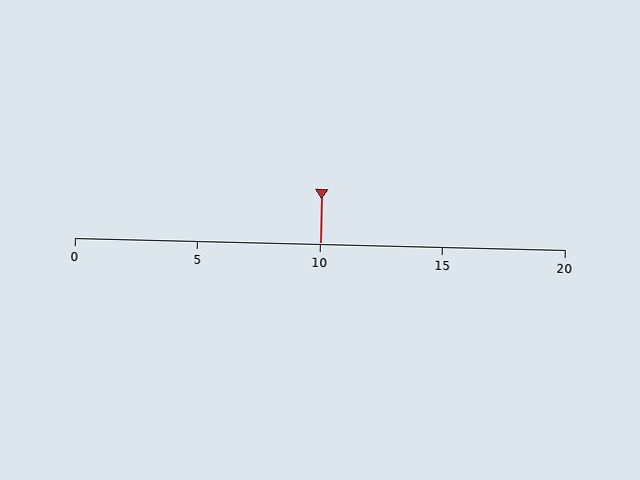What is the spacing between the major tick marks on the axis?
The major ticks are spaced 5 apart.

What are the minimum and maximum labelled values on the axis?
The axis runs from 0 to 20.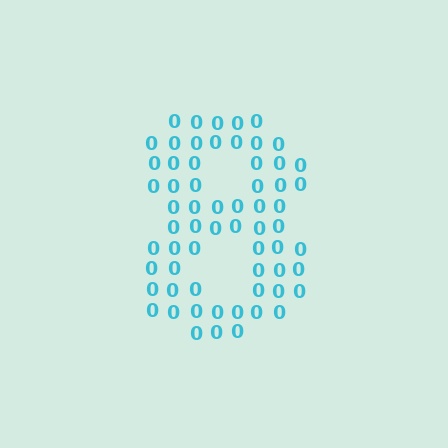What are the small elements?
The small elements are digit 0's.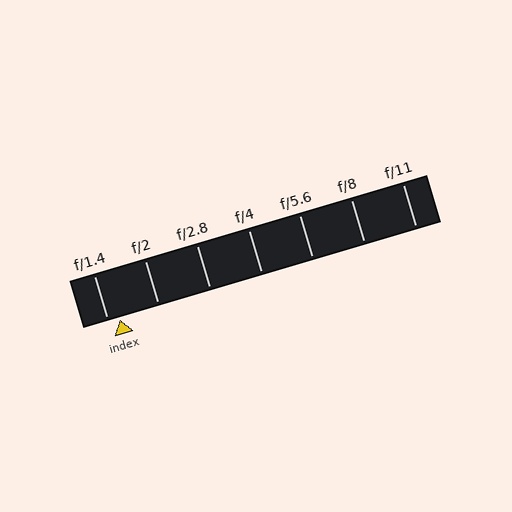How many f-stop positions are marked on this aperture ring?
There are 7 f-stop positions marked.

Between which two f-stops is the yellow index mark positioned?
The index mark is between f/1.4 and f/2.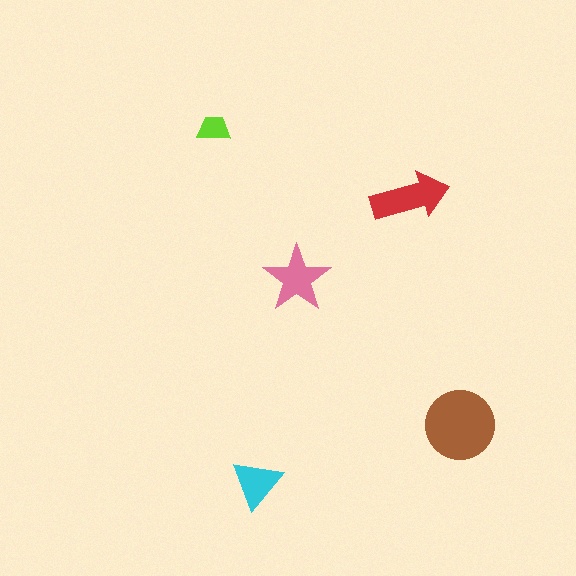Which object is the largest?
The brown circle.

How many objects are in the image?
There are 5 objects in the image.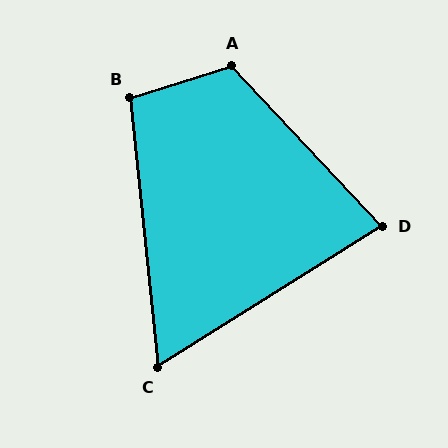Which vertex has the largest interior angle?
A, at approximately 116 degrees.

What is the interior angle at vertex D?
Approximately 79 degrees (acute).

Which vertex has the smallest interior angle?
C, at approximately 64 degrees.